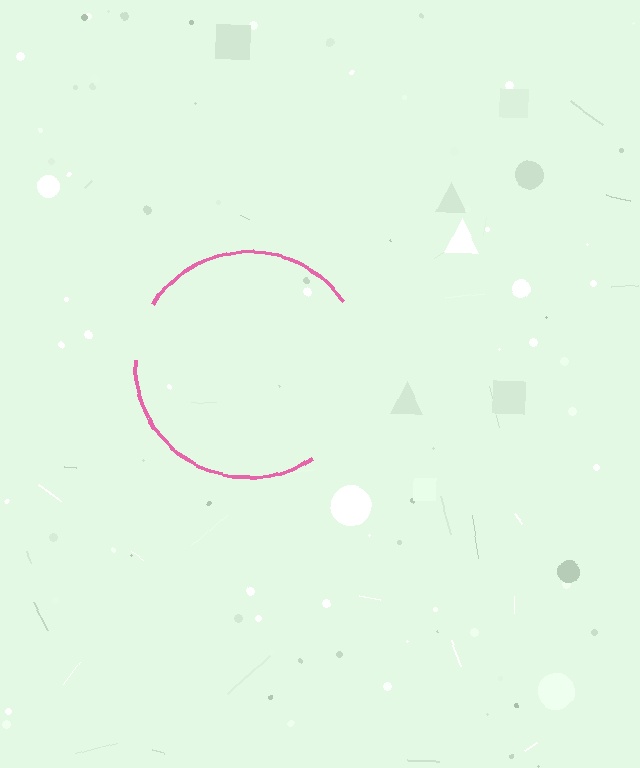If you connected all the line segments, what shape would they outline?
They would outline a circle.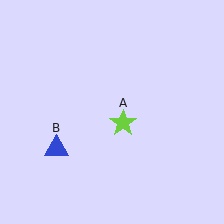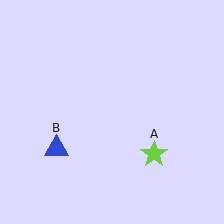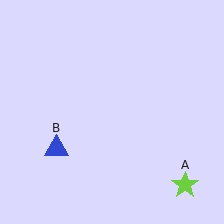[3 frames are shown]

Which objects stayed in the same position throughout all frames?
Blue triangle (object B) remained stationary.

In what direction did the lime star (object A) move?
The lime star (object A) moved down and to the right.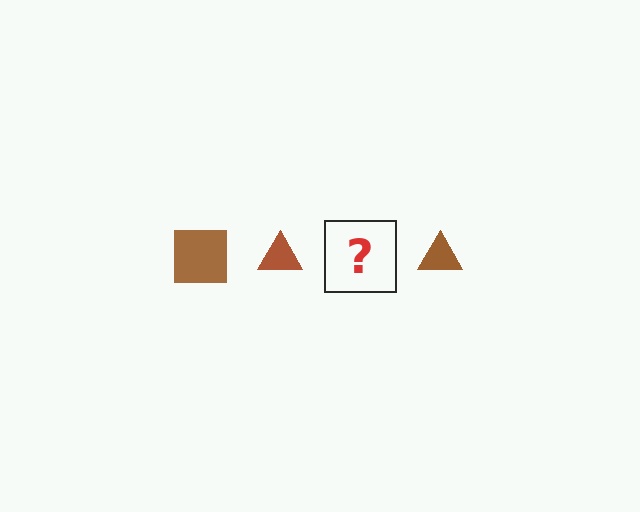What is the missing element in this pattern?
The missing element is a brown square.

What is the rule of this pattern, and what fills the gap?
The rule is that the pattern cycles through square, triangle shapes in brown. The gap should be filled with a brown square.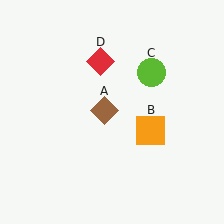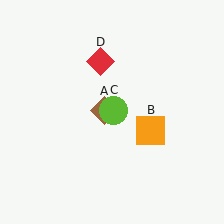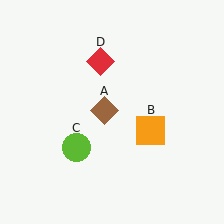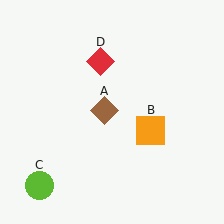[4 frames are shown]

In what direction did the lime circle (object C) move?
The lime circle (object C) moved down and to the left.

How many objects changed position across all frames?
1 object changed position: lime circle (object C).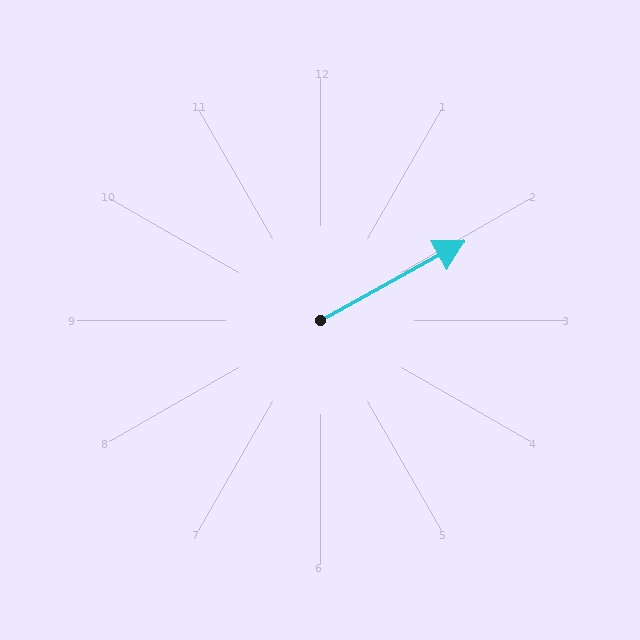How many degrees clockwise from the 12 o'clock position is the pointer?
Approximately 61 degrees.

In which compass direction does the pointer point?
Northeast.